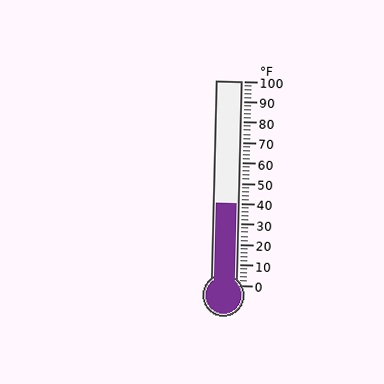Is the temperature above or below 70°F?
The temperature is below 70°F.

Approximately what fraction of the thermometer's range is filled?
The thermometer is filled to approximately 40% of its range.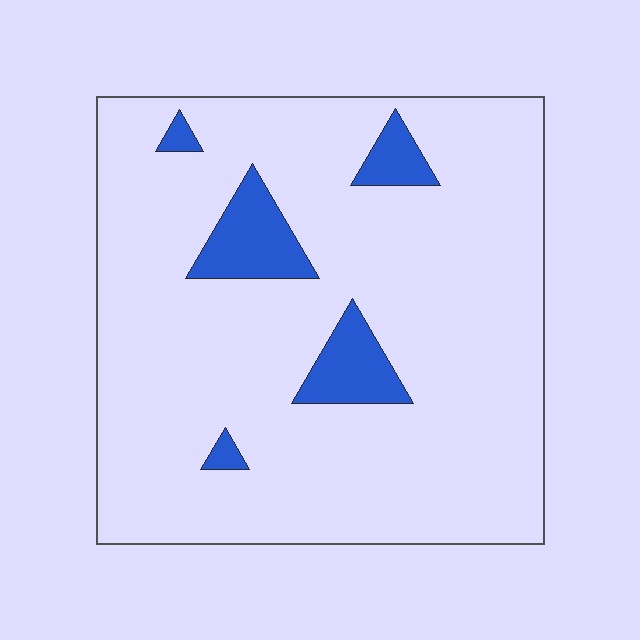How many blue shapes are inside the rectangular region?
5.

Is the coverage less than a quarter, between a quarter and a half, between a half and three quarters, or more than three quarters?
Less than a quarter.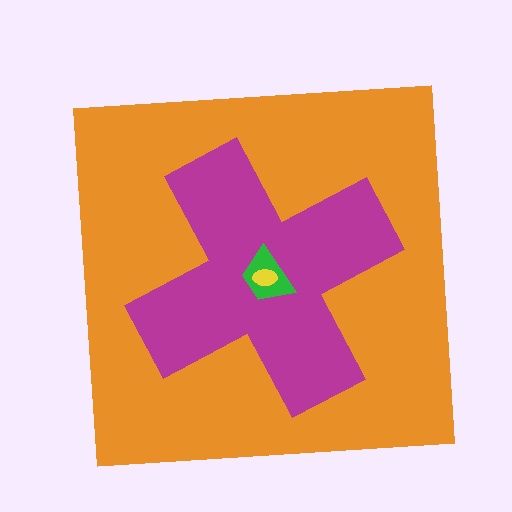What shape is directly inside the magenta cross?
The green trapezoid.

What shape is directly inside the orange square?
The magenta cross.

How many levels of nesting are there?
4.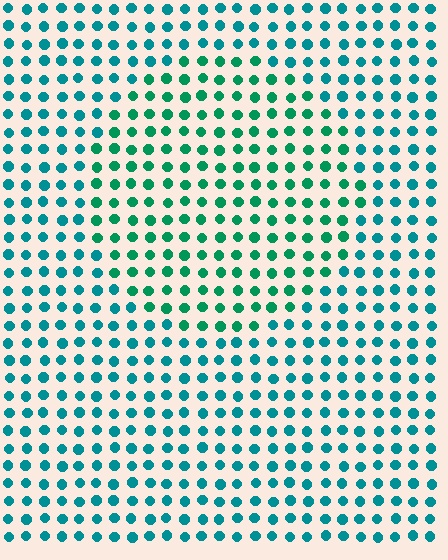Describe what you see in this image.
The image is filled with small teal elements in a uniform arrangement. A circle-shaped region is visible where the elements are tinted to a slightly different hue, forming a subtle color boundary.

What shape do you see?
I see a circle.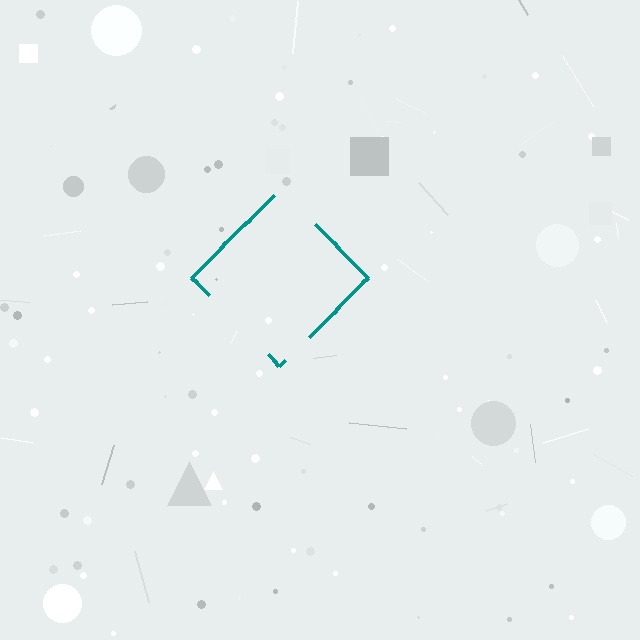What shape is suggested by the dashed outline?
The dashed outline suggests a diamond.